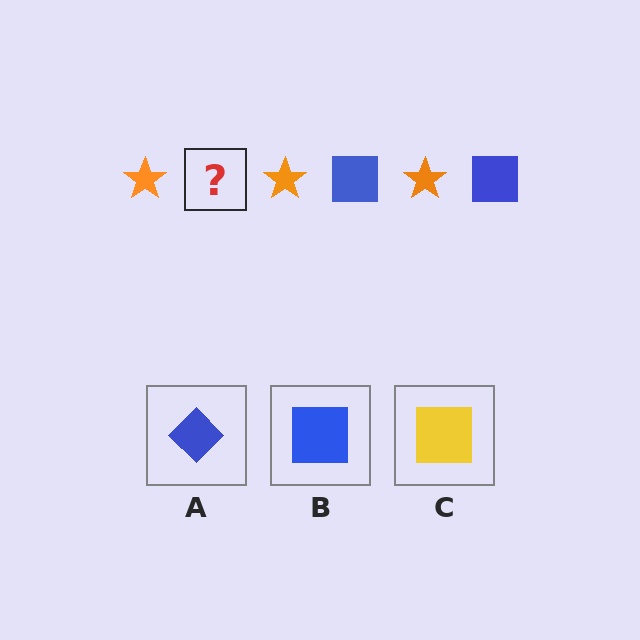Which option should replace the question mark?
Option B.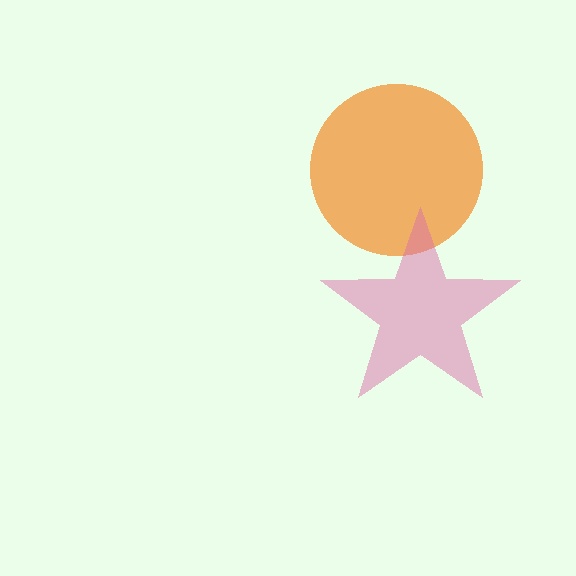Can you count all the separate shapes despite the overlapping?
Yes, there are 2 separate shapes.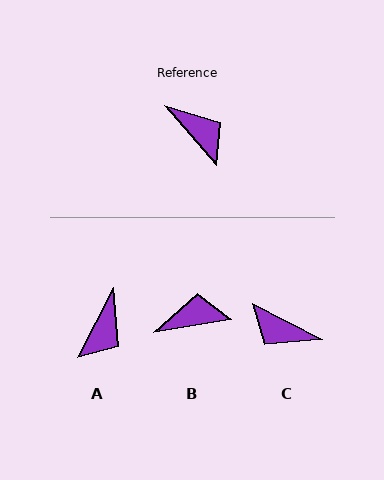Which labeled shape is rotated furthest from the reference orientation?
C, about 157 degrees away.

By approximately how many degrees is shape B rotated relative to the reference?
Approximately 59 degrees counter-clockwise.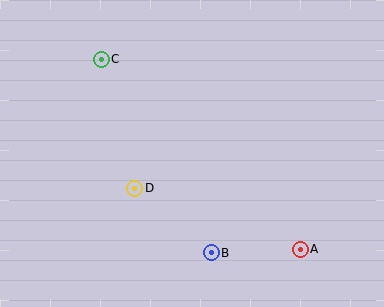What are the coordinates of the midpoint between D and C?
The midpoint between D and C is at (118, 124).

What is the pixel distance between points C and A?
The distance between C and A is 275 pixels.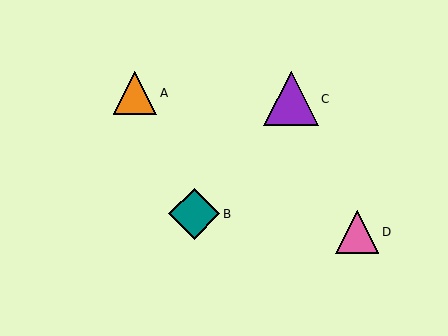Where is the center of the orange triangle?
The center of the orange triangle is at (135, 93).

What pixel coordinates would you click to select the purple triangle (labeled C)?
Click at (291, 99) to select the purple triangle C.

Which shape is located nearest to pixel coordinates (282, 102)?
The purple triangle (labeled C) at (291, 99) is nearest to that location.